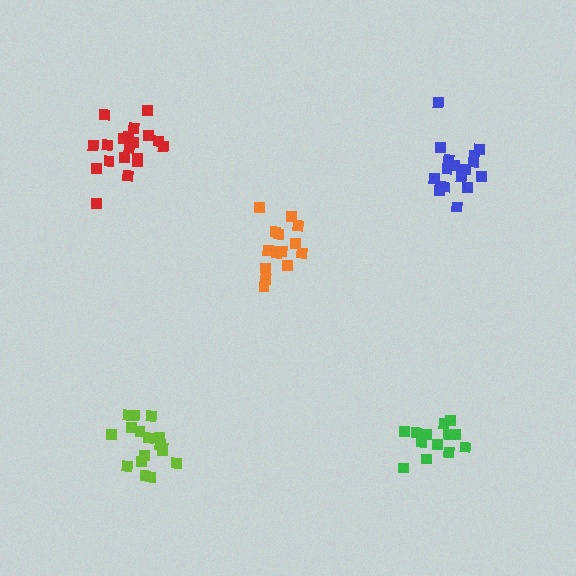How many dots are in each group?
Group 1: 17 dots, Group 2: 19 dots, Group 3: 13 dots, Group 4: 17 dots, Group 5: 15 dots (81 total).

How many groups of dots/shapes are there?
There are 5 groups.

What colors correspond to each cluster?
The clusters are colored: lime, red, green, blue, orange.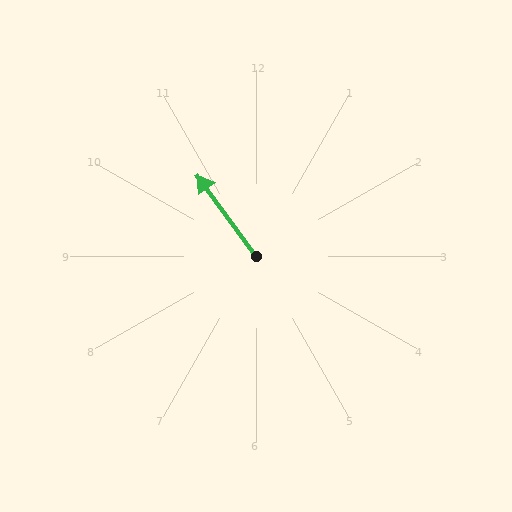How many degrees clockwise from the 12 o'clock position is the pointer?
Approximately 324 degrees.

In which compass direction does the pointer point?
Northwest.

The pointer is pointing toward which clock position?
Roughly 11 o'clock.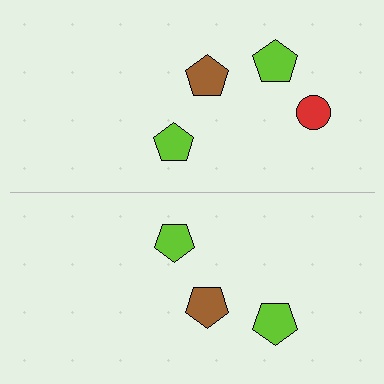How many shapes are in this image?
There are 7 shapes in this image.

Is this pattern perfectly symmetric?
No, the pattern is not perfectly symmetric. A red circle is missing from the bottom side.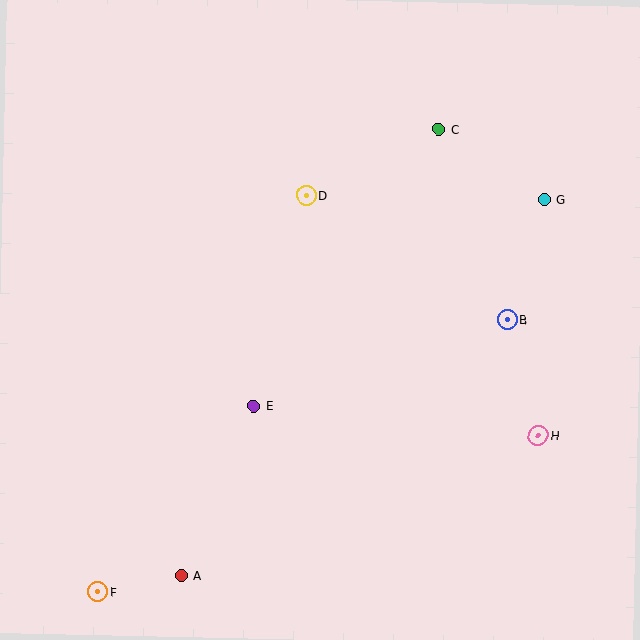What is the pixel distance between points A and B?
The distance between A and B is 415 pixels.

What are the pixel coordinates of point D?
Point D is at (306, 196).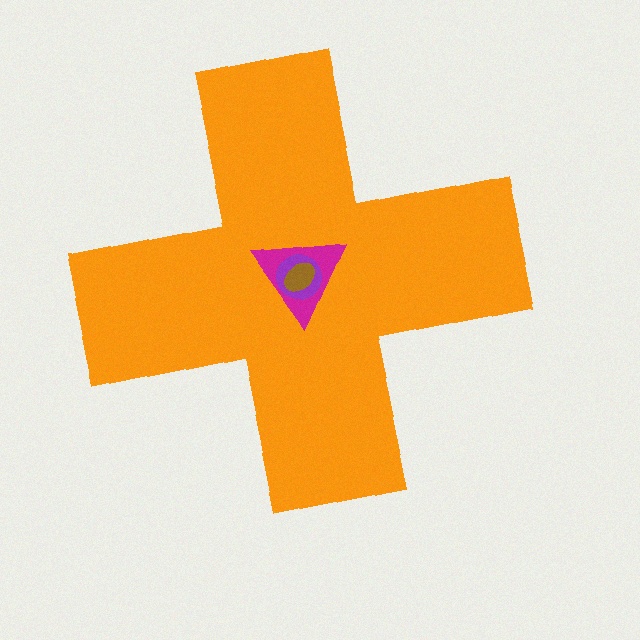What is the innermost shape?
The brown ellipse.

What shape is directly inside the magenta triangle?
The purple circle.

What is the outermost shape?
The orange cross.